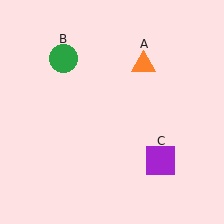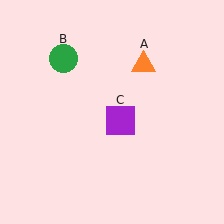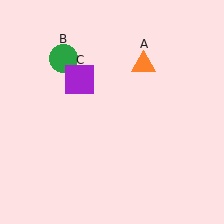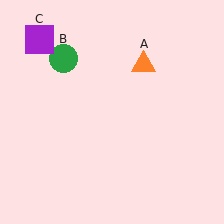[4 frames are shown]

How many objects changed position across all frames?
1 object changed position: purple square (object C).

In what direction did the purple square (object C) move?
The purple square (object C) moved up and to the left.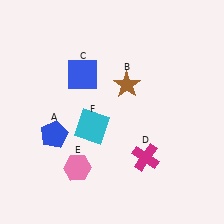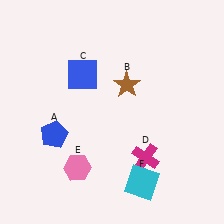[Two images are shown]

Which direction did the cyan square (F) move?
The cyan square (F) moved down.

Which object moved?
The cyan square (F) moved down.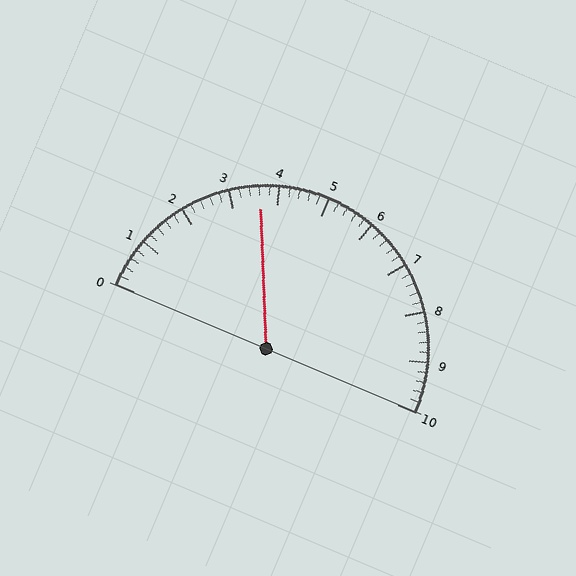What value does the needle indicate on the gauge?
The needle indicates approximately 3.6.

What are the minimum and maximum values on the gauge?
The gauge ranges from 0 to 10.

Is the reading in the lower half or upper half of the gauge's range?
The reading is in the lower half of the range (0 to 10).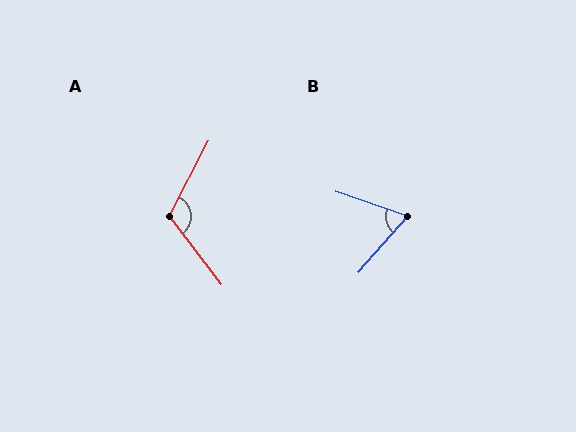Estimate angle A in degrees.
Approximately 115 degrees.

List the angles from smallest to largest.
B (68°), A (115°).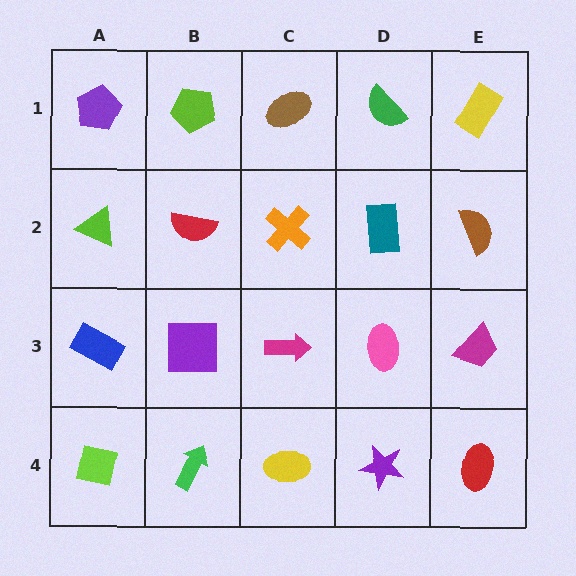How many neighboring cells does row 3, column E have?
3.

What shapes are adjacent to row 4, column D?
A pink ellipse (row 3, column D), a yellow ellipse (row 4, column C), a red ellipse (row 4, column E).